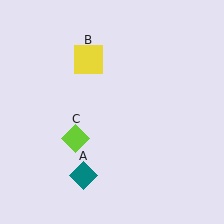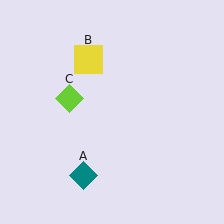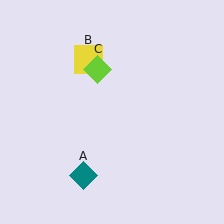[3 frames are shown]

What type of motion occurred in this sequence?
The lime diamond (object C) rotated clockwise around the center of the scene.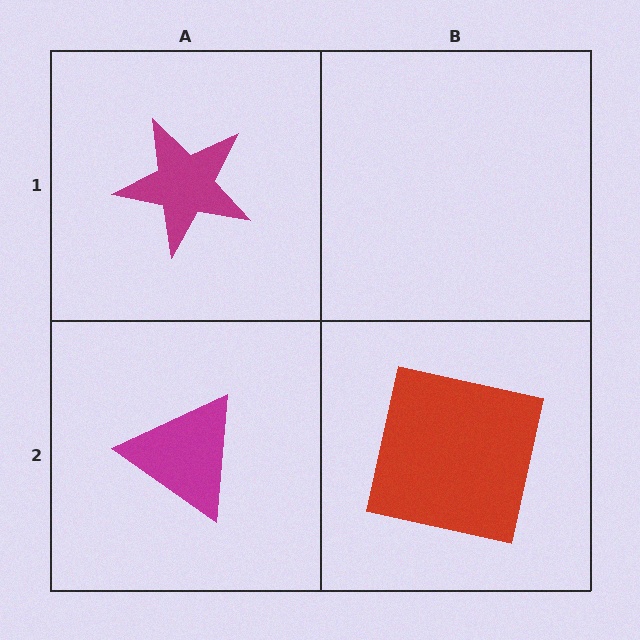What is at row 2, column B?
A red square.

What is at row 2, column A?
A magenta triangle.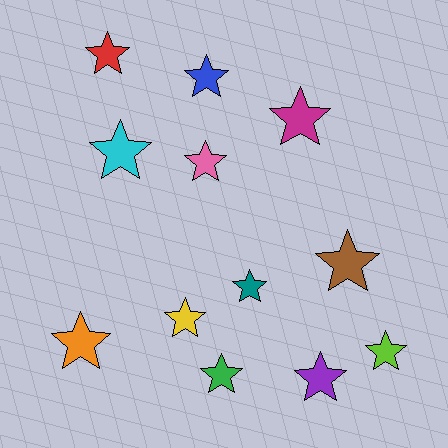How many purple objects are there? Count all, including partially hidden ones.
There is 1 purple object.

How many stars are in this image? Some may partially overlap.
There are 12 stars.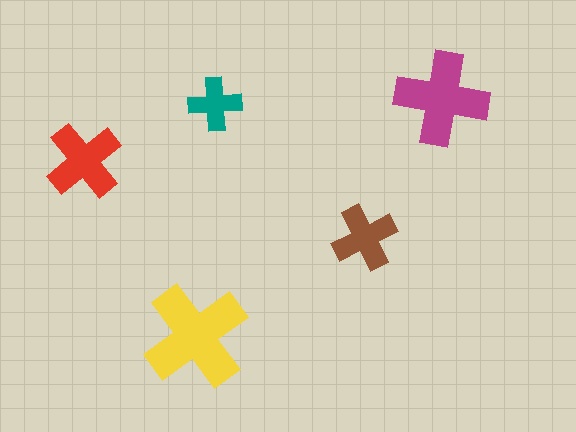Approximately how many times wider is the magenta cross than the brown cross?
About 1.5 times wider.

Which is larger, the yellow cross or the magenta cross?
The yellow one.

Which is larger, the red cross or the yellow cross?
The yellow one.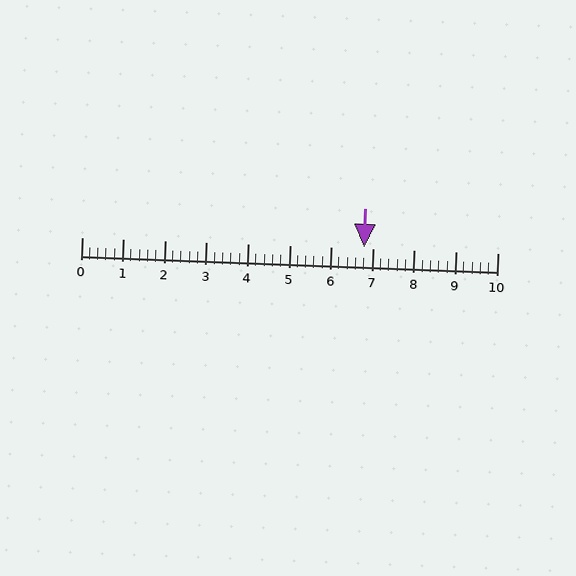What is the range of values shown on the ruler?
The ruler shows values from 0 to 10.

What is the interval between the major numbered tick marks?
The major tick marks are spaced 1 units apart.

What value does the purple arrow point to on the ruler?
The purple arrow points to approximately 6.8.